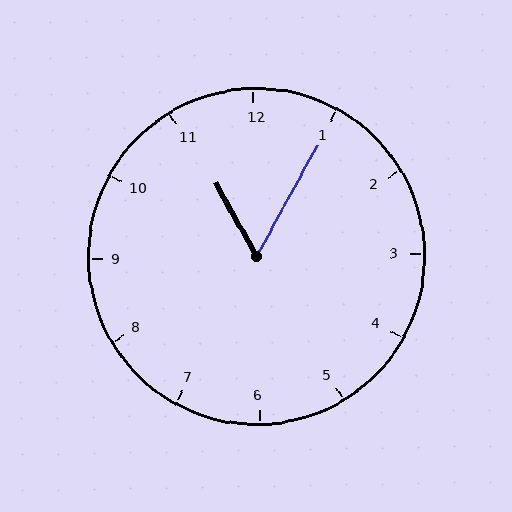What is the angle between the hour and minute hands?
Approximately 58 degrees.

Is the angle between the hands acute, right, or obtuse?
It is acute.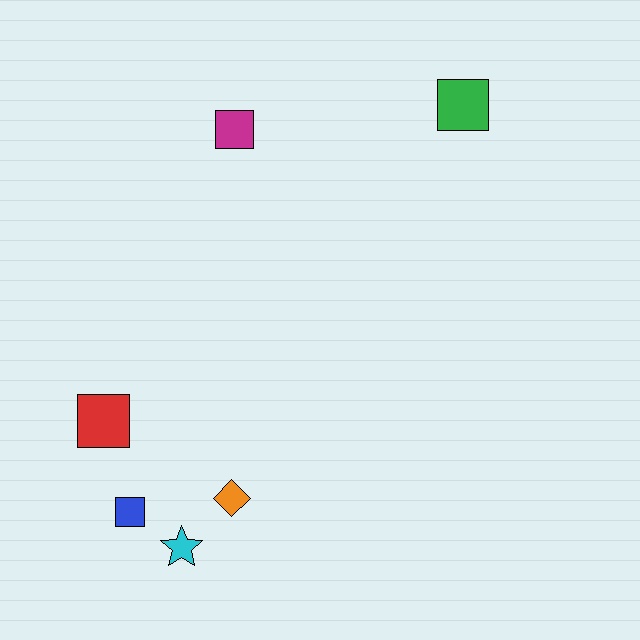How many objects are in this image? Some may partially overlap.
There are 6 objects.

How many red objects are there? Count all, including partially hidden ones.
There is 1 red object.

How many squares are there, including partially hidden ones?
There are 4 squares.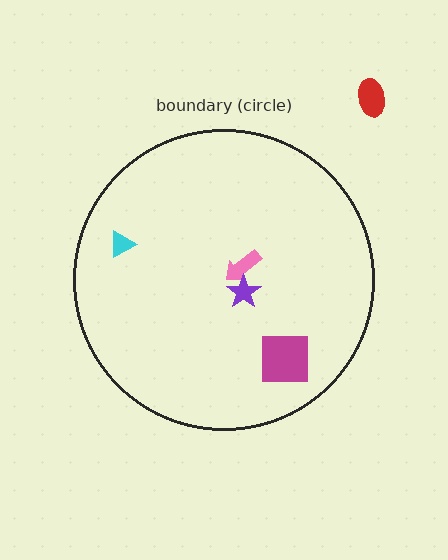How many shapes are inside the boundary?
4 inside, 1 outside.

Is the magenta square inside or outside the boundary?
Inside.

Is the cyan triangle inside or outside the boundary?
Inside.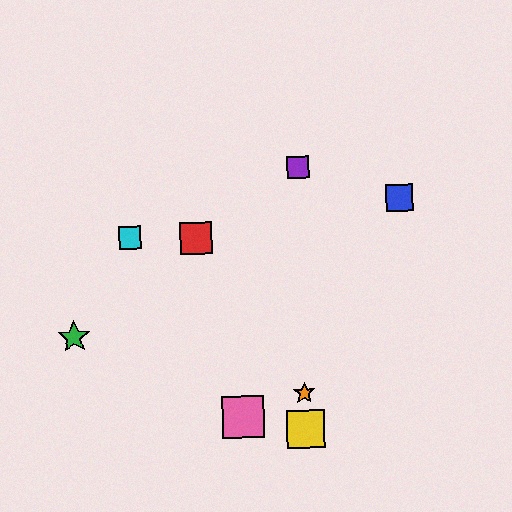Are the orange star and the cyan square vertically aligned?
No, the orange star is at x≈304 and the cyan square is at x≈130.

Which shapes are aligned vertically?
The yellow square, the purple square, the orange star are aligned vertically.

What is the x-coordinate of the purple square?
The purple square is at x≈298.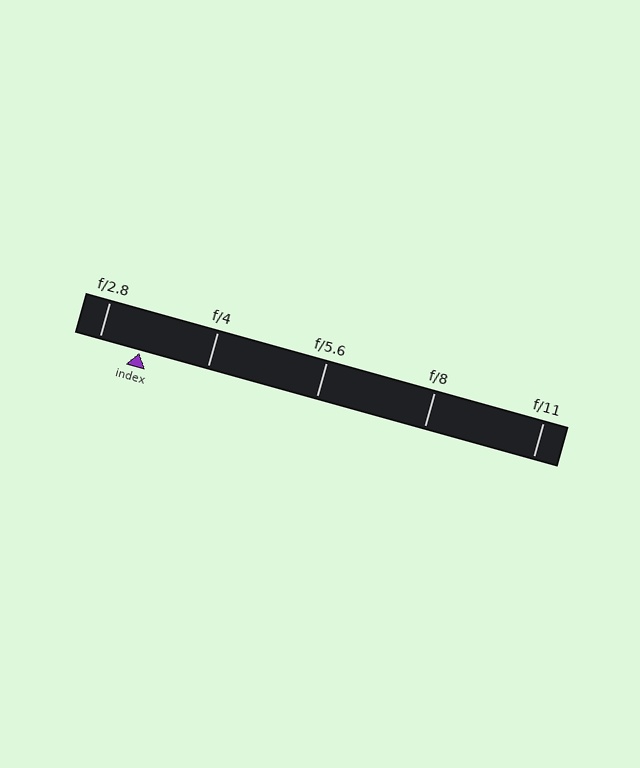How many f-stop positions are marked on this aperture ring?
There are 5 f-stop positions marked.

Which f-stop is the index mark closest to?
The index mark is closest to f/2.8.